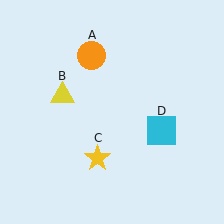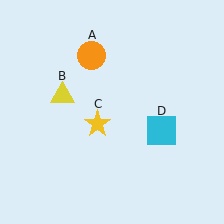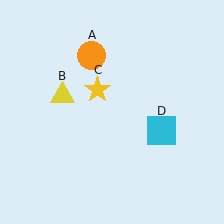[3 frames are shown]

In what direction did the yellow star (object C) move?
The yellow star (object C) moved up.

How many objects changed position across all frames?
1 object changed position: yellow star (object C).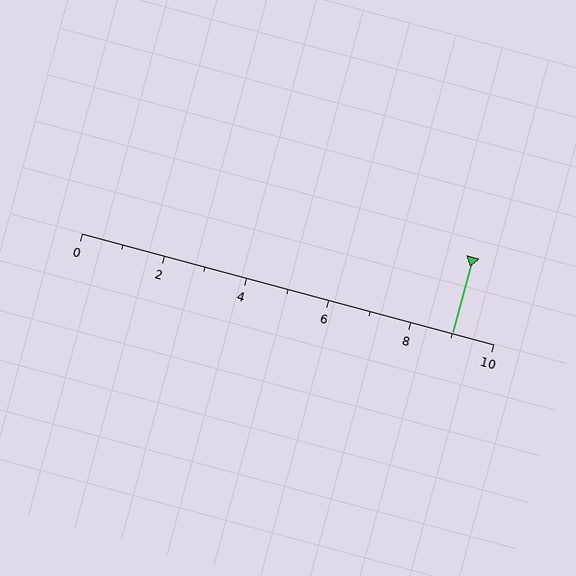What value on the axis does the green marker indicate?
The marker indicates approximately 9.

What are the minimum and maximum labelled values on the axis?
The axis runs from 0 to 10.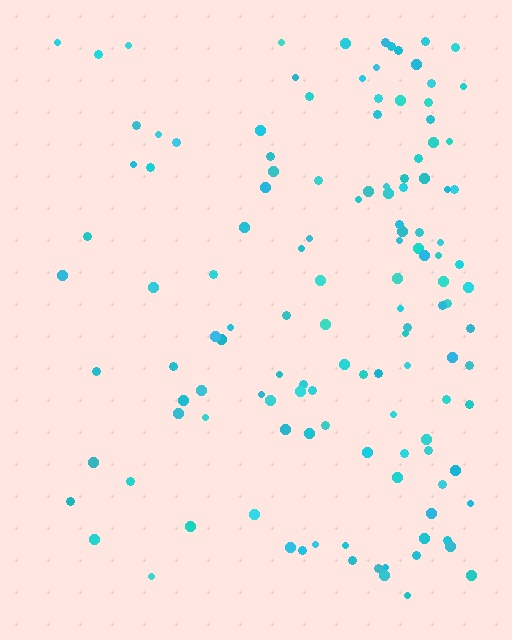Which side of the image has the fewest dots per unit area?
The left.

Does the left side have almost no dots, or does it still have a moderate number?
Still a moderate number, just noticeably fewer than the right.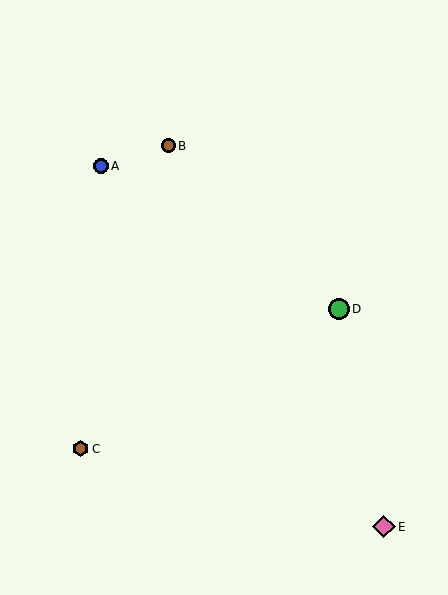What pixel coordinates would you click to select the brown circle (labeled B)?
Click at (168, 146) to select the brown circle B.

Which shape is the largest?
The pink diamond (labeled E) is the largest.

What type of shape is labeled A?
Shape A is a blue circle.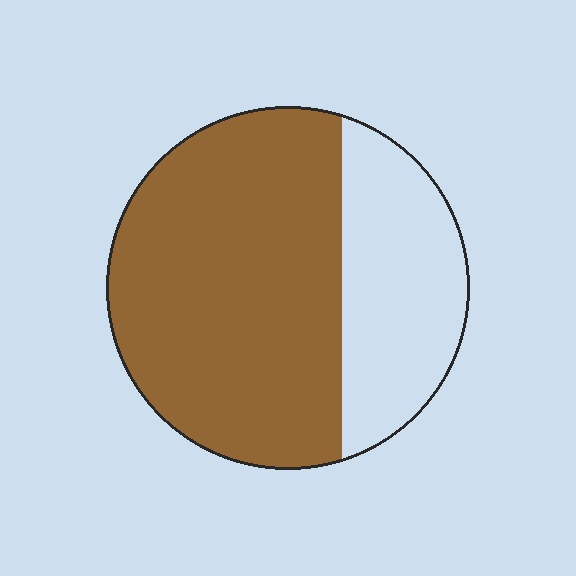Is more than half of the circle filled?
Yes.